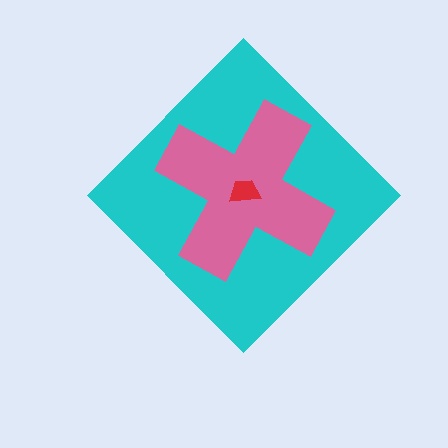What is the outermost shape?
The cyan diamond.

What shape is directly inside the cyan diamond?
The pink cross.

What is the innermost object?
The red trapezoid.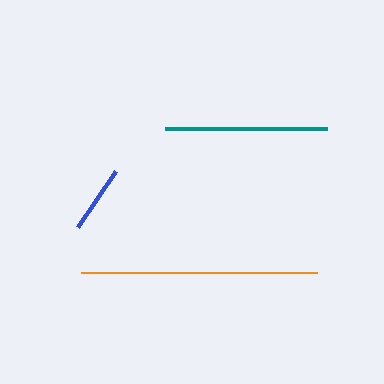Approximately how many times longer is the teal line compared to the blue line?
The teal line is approximately 2.4 times the length of the blue line.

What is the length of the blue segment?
The blue segment is approximately 68 pixels long.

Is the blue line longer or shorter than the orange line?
The orange line is longer than the blue line.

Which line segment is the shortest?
The blue line is the shortest at approximately 68 pixels.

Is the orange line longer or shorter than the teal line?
The orange line is longer than the teal line.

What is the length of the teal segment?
The teal segment is approximately 162 pixels long.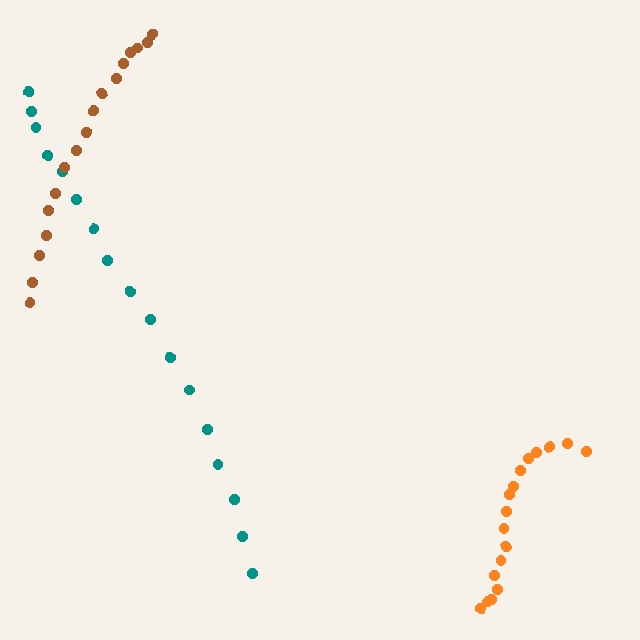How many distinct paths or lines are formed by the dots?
There are 3 distinct paths.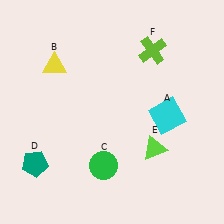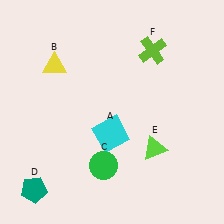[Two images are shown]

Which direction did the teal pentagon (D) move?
The teal pentagon (D) moved down.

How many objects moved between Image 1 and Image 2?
2 objects moved between the two images.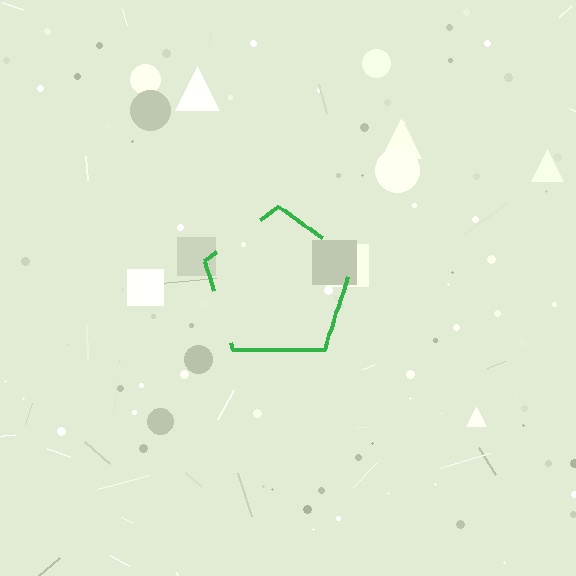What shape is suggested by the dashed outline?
The dashed outline suggests a pentagon.